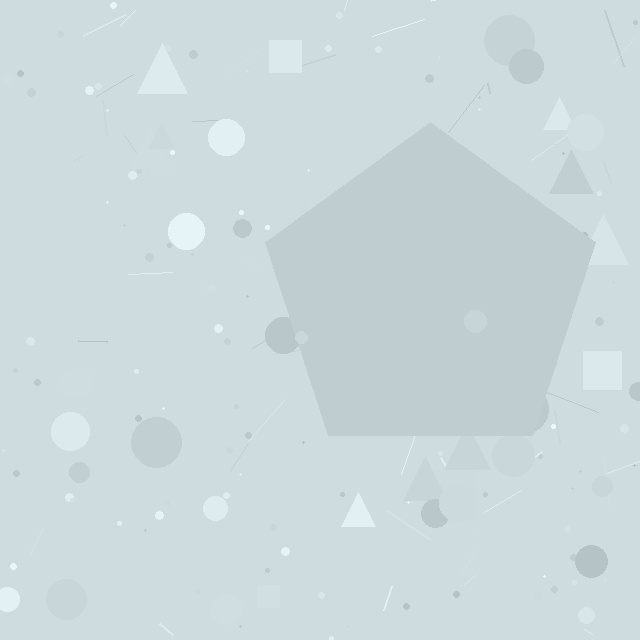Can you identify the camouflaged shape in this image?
The camouflaged shape is a pentagon.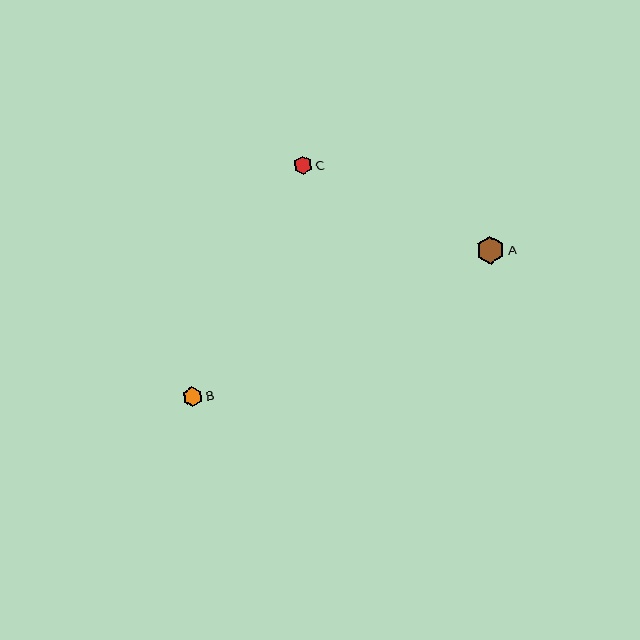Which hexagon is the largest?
Hexagon A is the largest with a size of approximately 29 pixels.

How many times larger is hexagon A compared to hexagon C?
Hexagon A is approximately 1.5 times the size of hexagon C.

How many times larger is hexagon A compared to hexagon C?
Hexagon A is approximately 1.5 times the size of hexagon C.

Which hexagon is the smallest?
Hexagon C is the smallest with a size of approximately 19 pixels.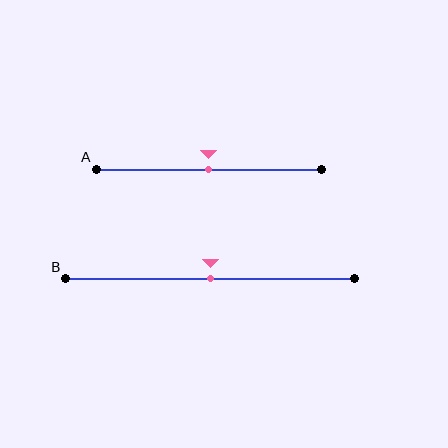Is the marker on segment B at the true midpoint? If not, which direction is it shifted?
Yes, the marker on segment B is at the true midpoint.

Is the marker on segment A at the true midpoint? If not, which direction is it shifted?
Yes, the marker on segment A is at the true midpoint.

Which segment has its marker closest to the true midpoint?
Segment A has its marker closest to the true midpoint.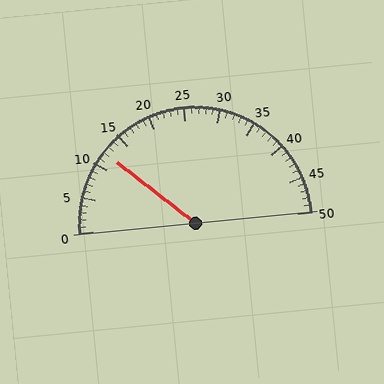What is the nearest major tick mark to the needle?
The nearest major tick mark is 10.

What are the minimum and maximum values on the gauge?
The gauge ranges from 0 to 50.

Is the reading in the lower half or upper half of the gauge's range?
The reading is in the lower half of the range (0 to 50).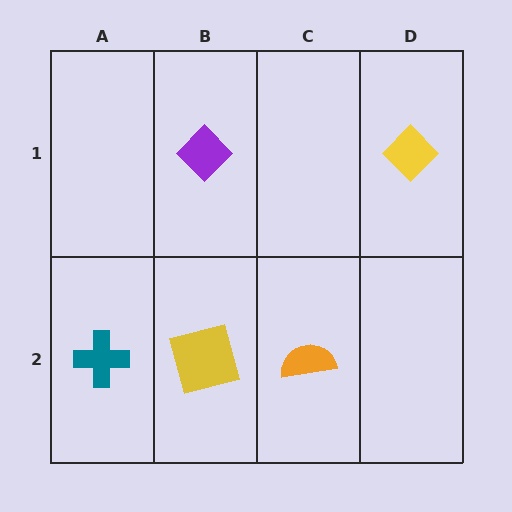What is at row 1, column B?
A purple diamond.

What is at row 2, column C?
An orange semicircle.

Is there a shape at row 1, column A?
No, that cell is empty.